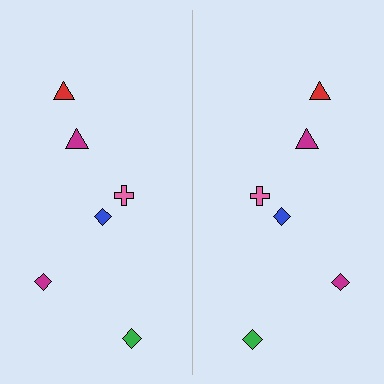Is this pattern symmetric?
Yes, this pattern has bilateral (reflection) symmetry.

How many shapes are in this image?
There are 12 shapes in this image.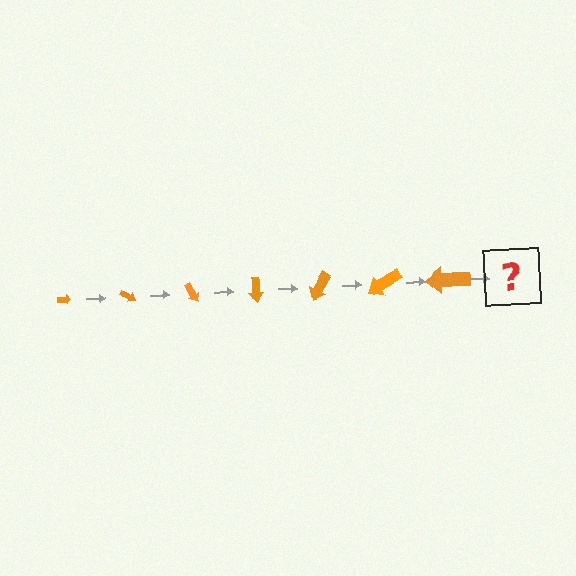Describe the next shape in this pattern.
It should be an arrow, larger than the previous one and rotated 210 degrees from the start.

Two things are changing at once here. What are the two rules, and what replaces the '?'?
The two rules are that the arrow grows larger each step and it rotates 30 degrees each step. The '?' should be an arrow, larger than the previous one and rotated 210 degrees from the start.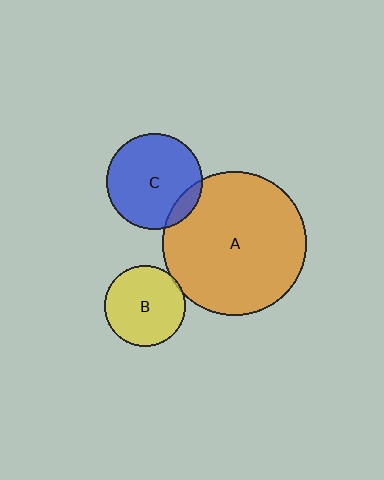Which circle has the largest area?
Circle A (orange).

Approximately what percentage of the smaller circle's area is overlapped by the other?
Approximately 5%.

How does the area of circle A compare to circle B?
Approximately 3.2 times.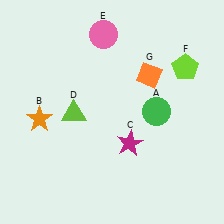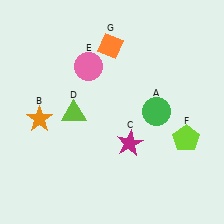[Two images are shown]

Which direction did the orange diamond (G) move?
The orange diamond (G) moved left.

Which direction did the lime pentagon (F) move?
The lime pentagon (F) moved down.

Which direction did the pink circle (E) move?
The pink circle (E) moved down.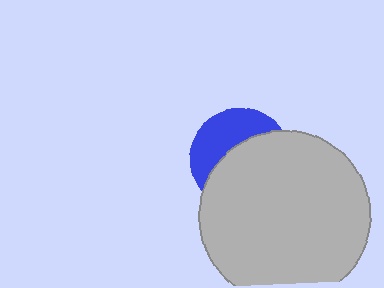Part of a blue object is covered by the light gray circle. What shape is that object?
It is a circle.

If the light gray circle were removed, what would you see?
You would see the complete blue circle.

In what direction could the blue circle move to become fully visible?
The blue circle could move up. That would shift it out from behind the light gray circle entirely.